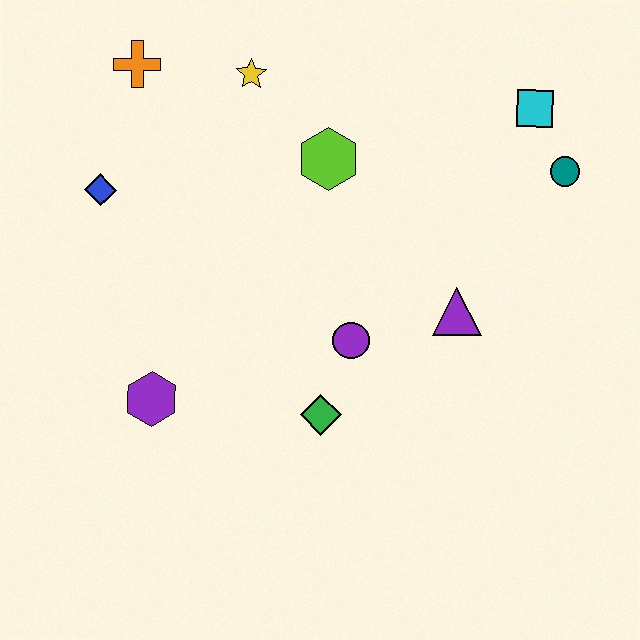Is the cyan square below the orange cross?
Yes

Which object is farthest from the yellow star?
The green diamond is farthest from the yellow star.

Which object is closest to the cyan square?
The teal circle is closest to the cyan square.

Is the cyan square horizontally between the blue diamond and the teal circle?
Yes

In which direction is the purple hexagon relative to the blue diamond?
The purple hexagon is below the blue diamond.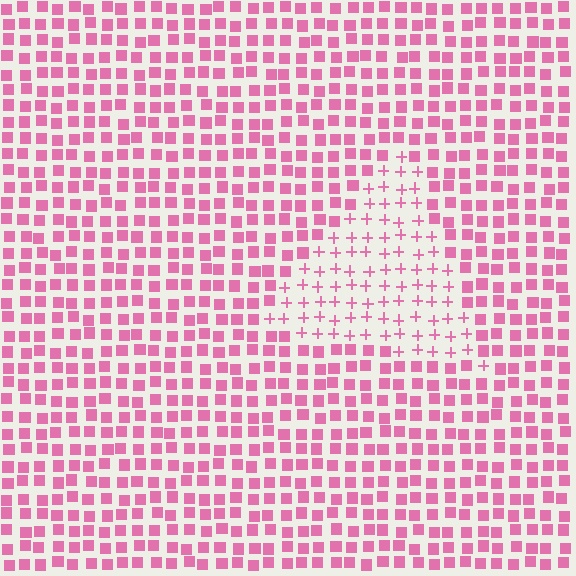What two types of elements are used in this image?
The image uses plus signs inside the triangle region and squares outside it.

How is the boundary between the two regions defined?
The boundary is defined by a change in element shape: plus signs inside vs. squares outside. All elements share the same color and spacing.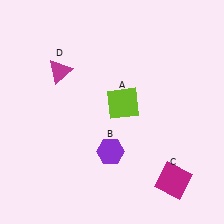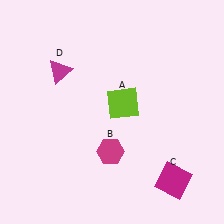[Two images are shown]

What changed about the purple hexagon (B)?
In Image 1, B is purple. In Image 2, it changed to magenta.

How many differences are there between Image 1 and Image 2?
There is 1 difference between the two images.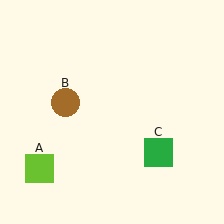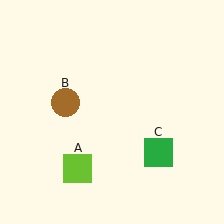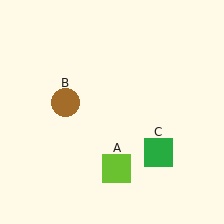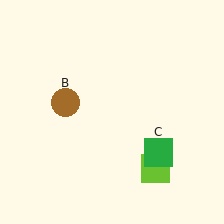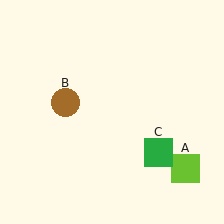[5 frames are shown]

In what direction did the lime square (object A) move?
The lime square (object A) moved right.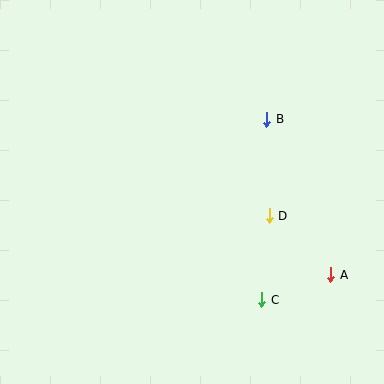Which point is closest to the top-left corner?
Point B is closest to the top-left corner.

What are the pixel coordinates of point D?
Point D is at (269, 216).